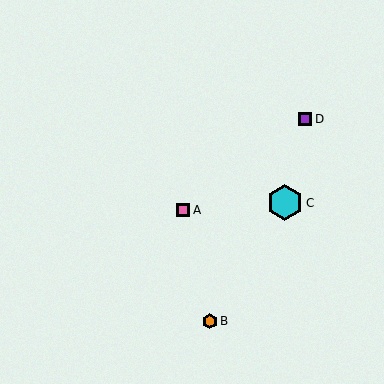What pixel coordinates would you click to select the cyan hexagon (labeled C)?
Click at (285, 203) to select the cyan hexagon C.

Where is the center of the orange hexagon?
The center of the orange hexagon is at (210, 321).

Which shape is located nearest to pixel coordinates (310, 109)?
The purple square (labeled D) at (305, 119) is nearest to that location.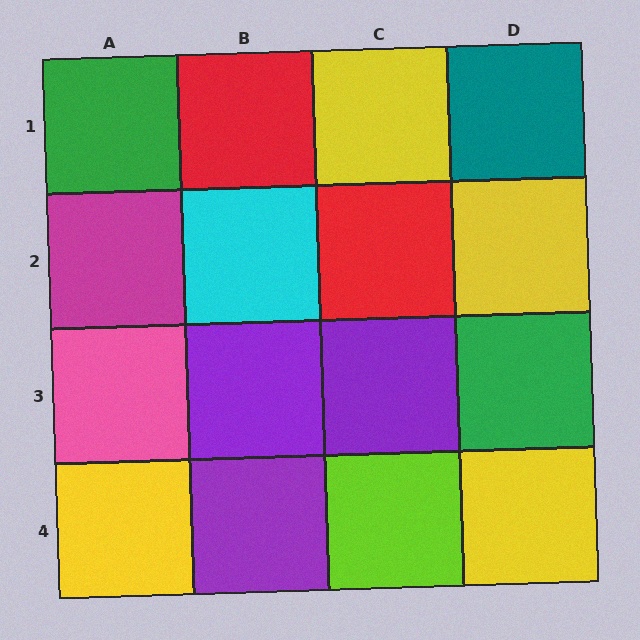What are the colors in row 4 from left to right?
Yellow, purple, lime, yellow.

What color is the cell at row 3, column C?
Purple.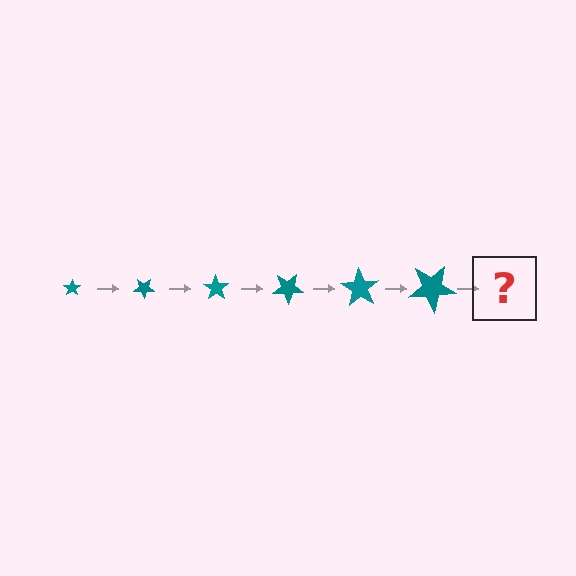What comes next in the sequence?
The next element should be a star, larger than the previous one and rotated 210 degrees from the start.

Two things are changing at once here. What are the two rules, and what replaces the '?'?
The two rules are that the star grows larger each step and it rotates 35 degrees each step. The '?' should be a star, larger than the previous one and rotated 210 degrees from the start.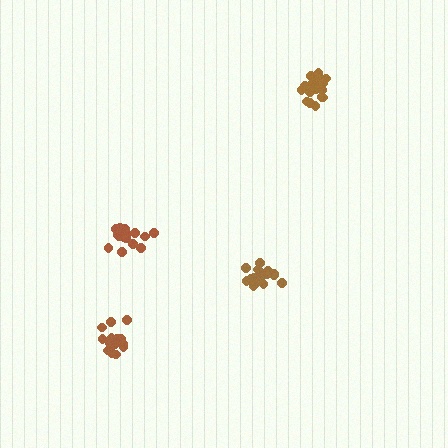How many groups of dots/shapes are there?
There are 4 groups.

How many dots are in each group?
Group 1: 18 dots, Group 2: 18 dots, Group 3: 15 dots, Group 4: 19 dots (70 total).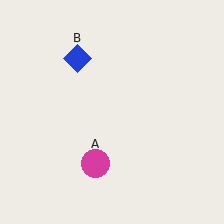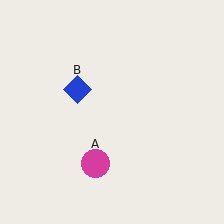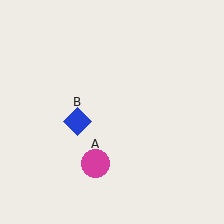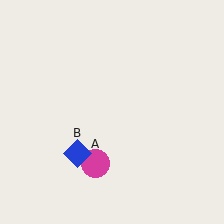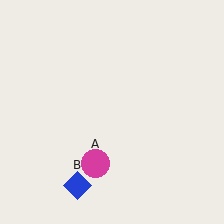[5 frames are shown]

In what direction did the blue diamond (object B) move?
The blue diamond (object B) moved down.